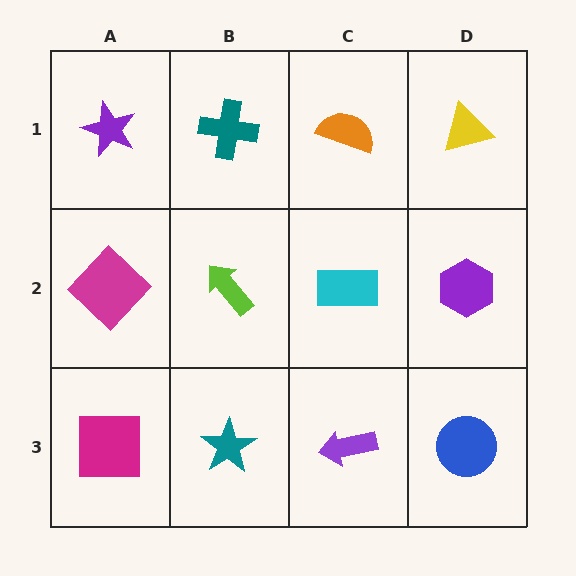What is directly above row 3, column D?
A purple hexagon.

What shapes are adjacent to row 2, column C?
An orange semicircle (row 1, column C), a purple arrow (row 3, column C), a lime arrow (row 2, column B), a purple hexagon (row 2, column D).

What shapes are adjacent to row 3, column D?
A purple hexagon (row 2, column D), a purple arrow (row 3, column C).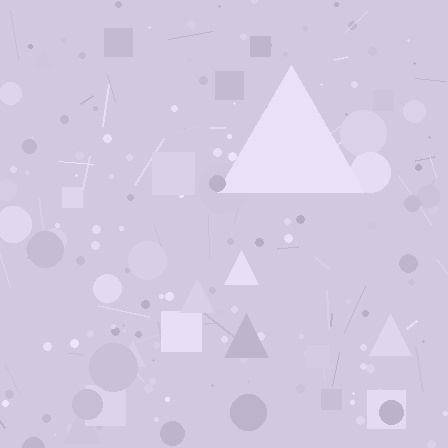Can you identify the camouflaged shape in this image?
The camouflaged shape is a triangle.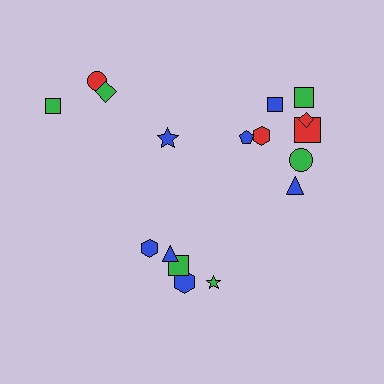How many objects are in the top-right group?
There are 8 objects.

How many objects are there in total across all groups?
There are 17 objects.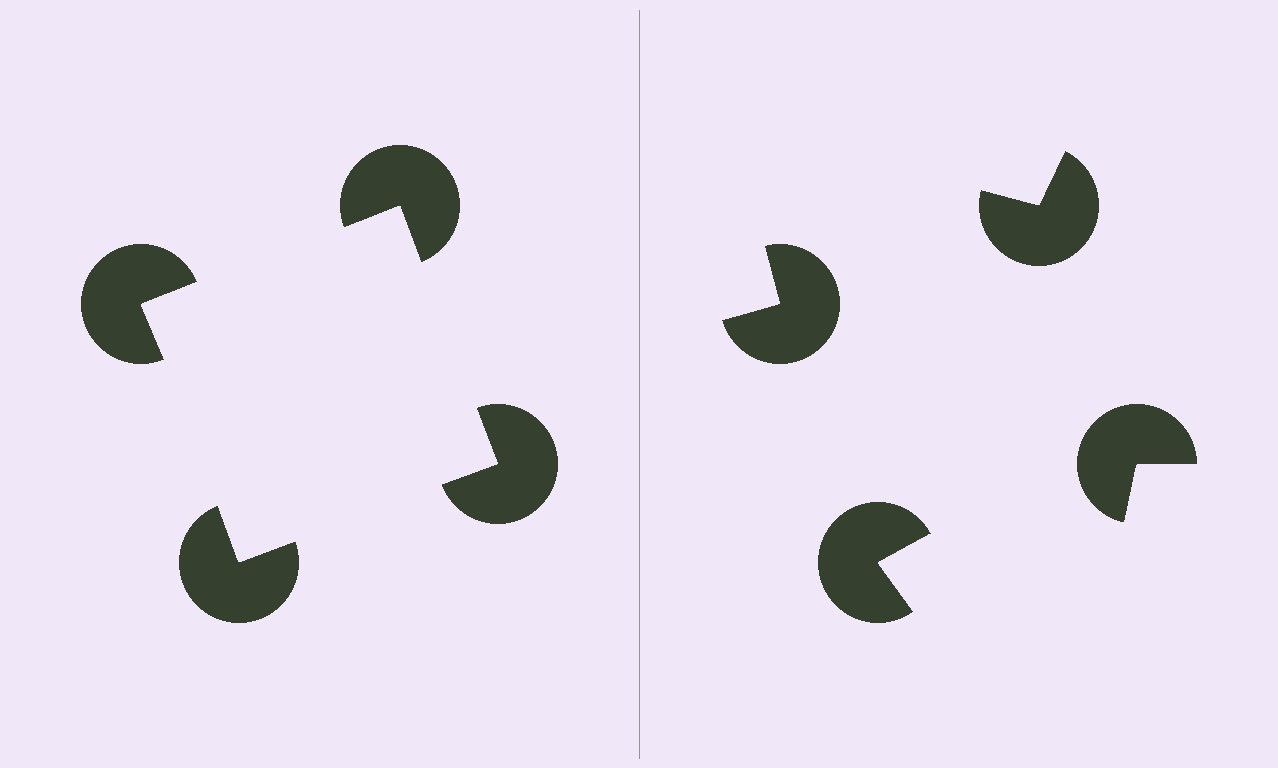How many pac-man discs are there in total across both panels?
8 — 4 on each side.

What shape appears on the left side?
An illusory square.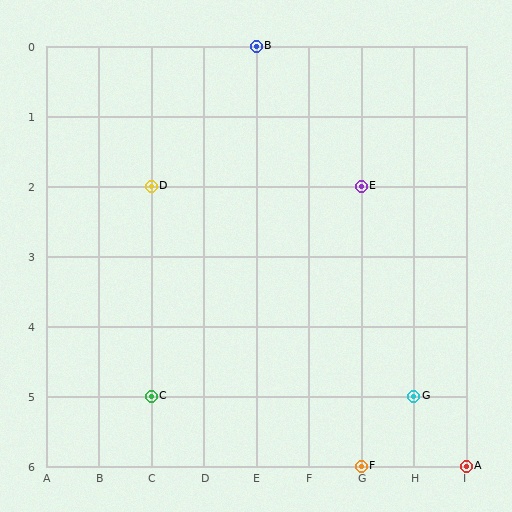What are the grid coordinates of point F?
Point F is at grid coordinates (G, 6).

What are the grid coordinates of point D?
Point D is at grid coordinates (C, 2).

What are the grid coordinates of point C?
Point C is at grid coordinates (C, 5).